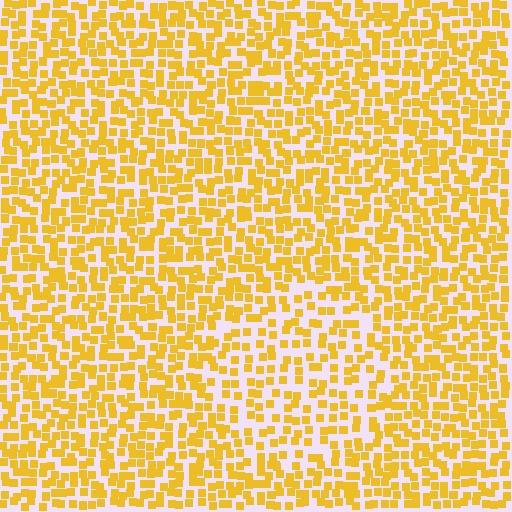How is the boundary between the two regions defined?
The boundary is defined by a change in element density (approximately 1.5x ratio). All elements are the same color, size, and shape.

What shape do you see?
I see a circle.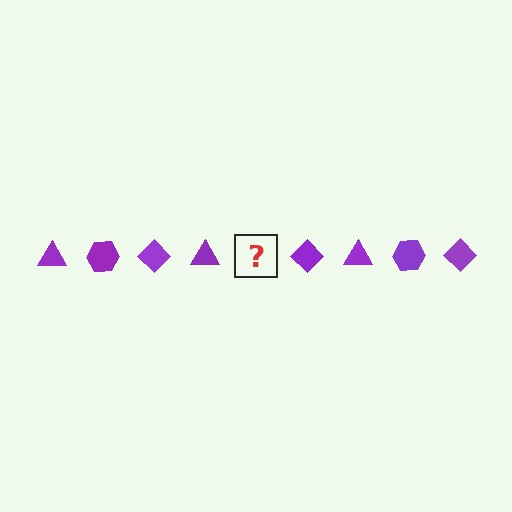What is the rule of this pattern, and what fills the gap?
The rule is that the pattern cycles through triangle, hexagon, diamond shapes in purple. The gap should be filled with a purple hexagon.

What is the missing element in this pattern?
The missing element is a purple hexagon.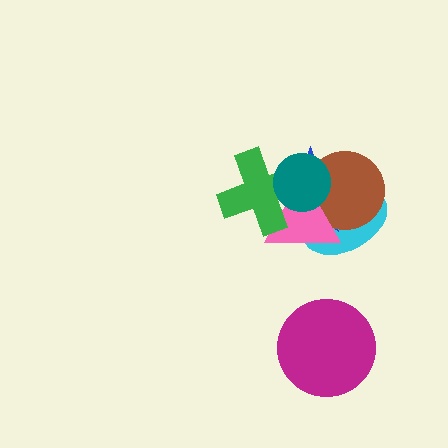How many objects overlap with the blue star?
5 objects overlap with the blue star.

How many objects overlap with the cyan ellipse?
4 objects overlap with the cyan ellipse.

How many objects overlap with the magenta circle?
0 objects overlap with the magenta circle.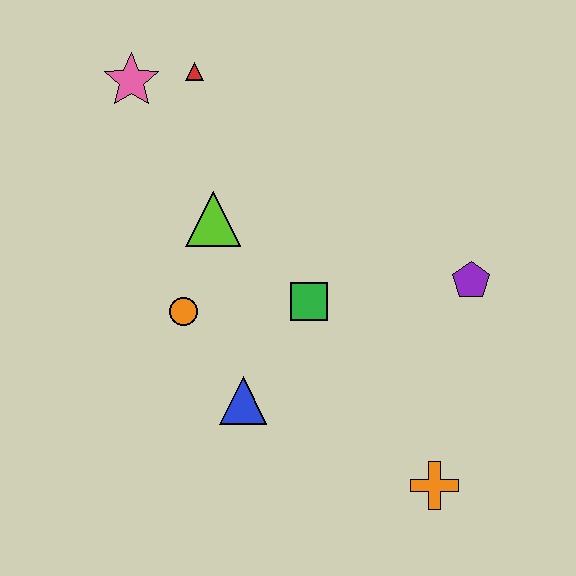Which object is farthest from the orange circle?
The orange cross is farthest from the orange circle.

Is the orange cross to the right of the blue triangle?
Yes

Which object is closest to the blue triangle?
The orange circle is closest to the blue triangle.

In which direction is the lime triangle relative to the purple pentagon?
The lime triangle is to the left of the purple pentagon.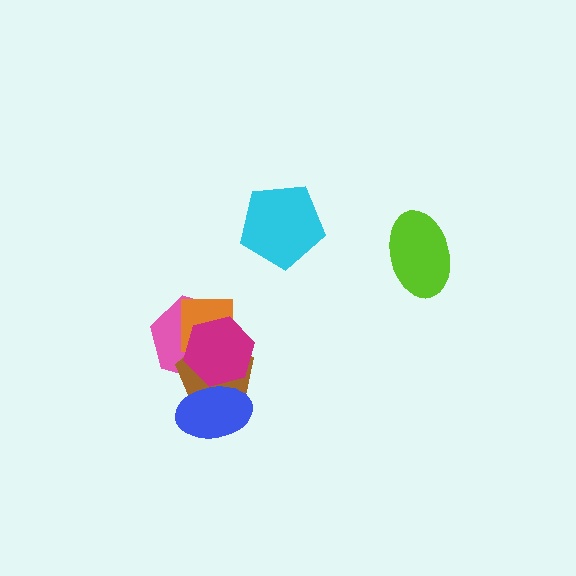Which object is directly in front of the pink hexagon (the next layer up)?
The brown pentagon is directly in front of the pink hexagon.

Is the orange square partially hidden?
Yes, it is partially covered by another shape.